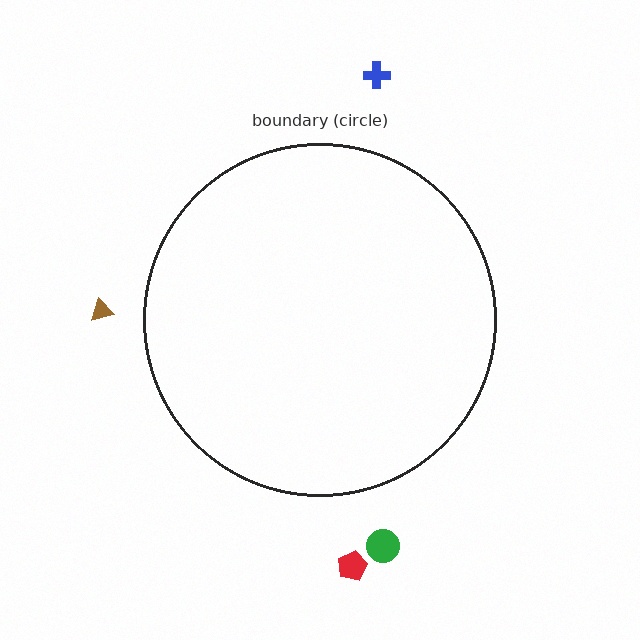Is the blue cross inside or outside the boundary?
Outside.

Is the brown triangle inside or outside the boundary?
Outside.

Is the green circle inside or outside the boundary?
Outside.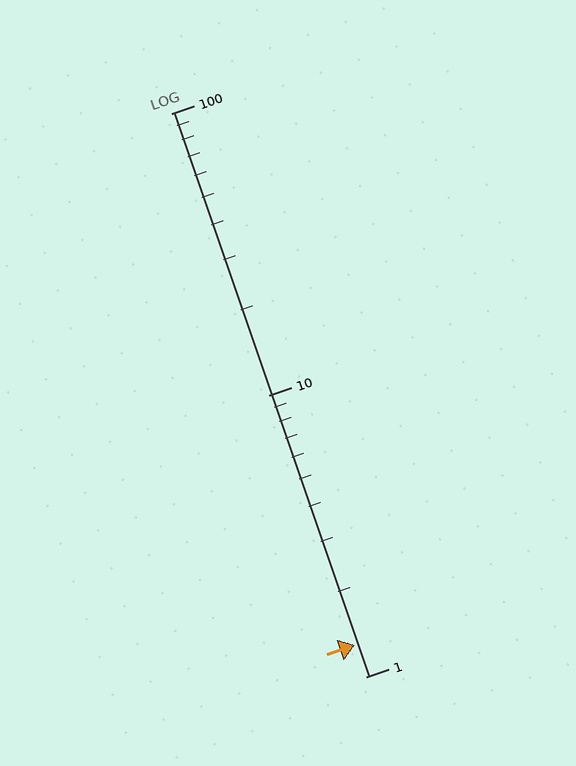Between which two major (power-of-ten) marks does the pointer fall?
The pointer is between 1 and 10.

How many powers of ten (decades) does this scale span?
The scale spans 2 decades, from 1 to 100.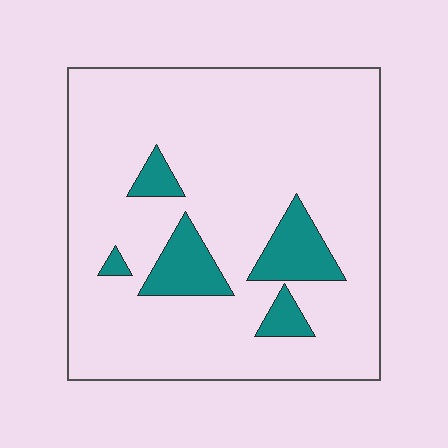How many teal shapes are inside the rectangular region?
5.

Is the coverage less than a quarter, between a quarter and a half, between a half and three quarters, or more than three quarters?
Less than a quarter.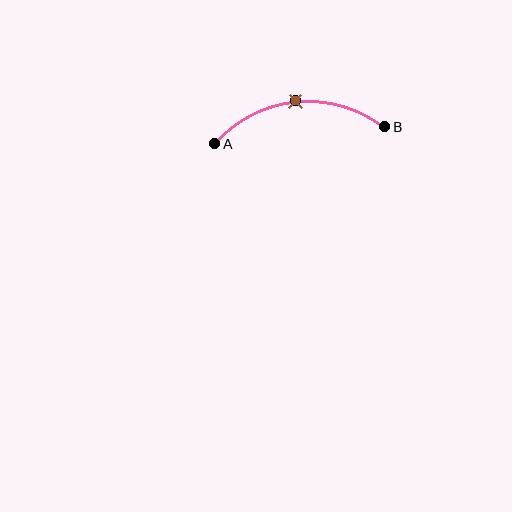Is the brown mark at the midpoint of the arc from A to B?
Yes. The brown mark lies on the arc at equal arc-length from both A and B — it is the arc midpoint.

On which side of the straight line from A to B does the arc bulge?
The arc bulges above the straight line connecting A and B.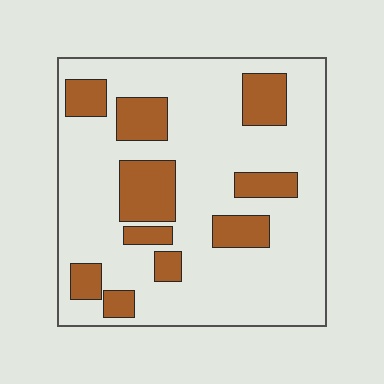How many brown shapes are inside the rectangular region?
10.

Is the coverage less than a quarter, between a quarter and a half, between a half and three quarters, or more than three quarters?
Less than a quarter.